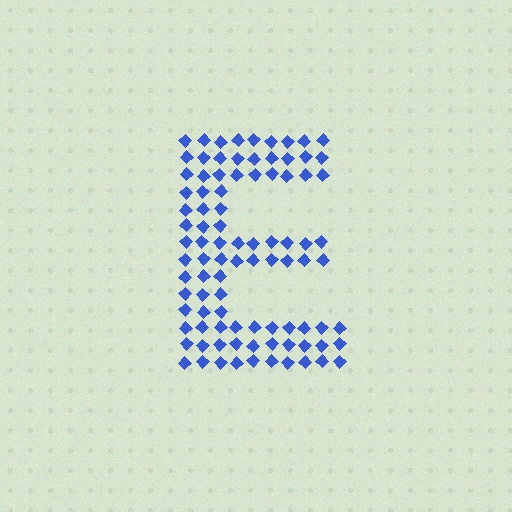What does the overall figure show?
The overall figure shows the letter E.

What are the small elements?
The small elements are diamonds.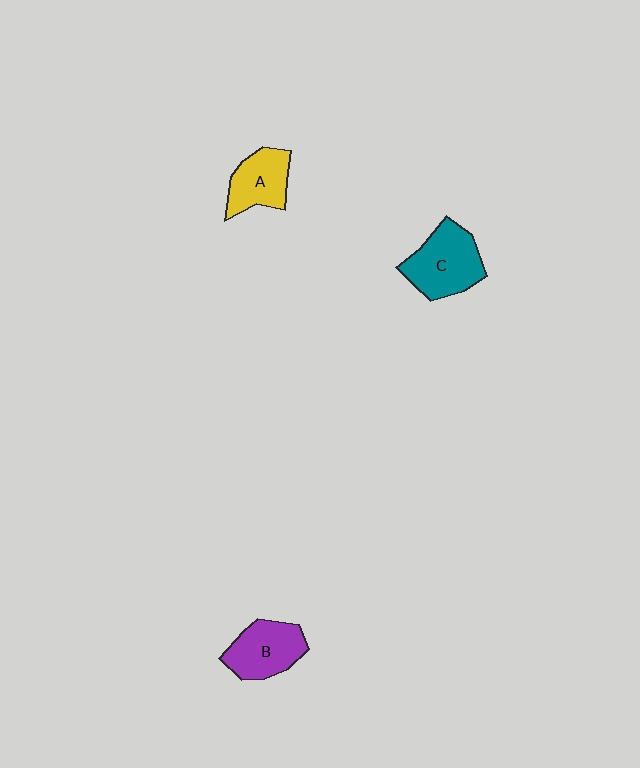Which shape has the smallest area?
Shape A (yellow).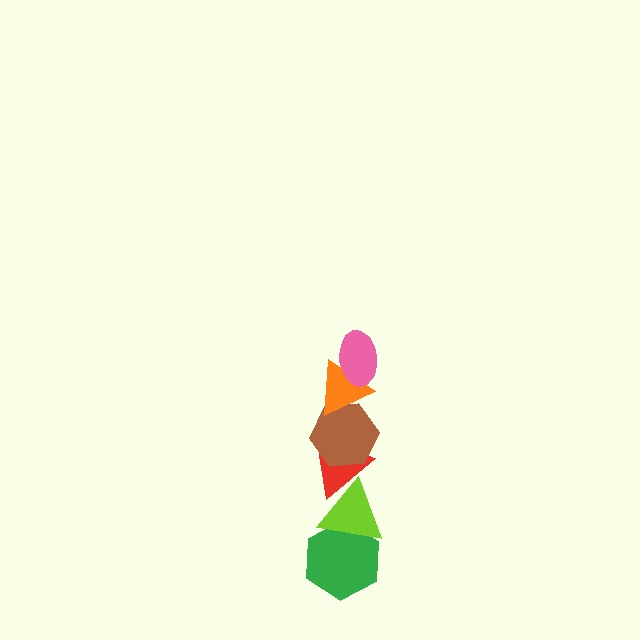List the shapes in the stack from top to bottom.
From top to bottom: the pink ellipse, the orange triangle, the brown hexagon, the red triangle, the lime triangle, the green hexagon.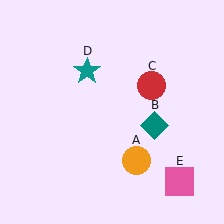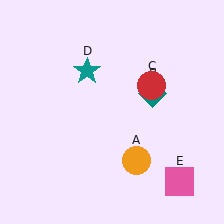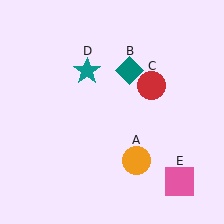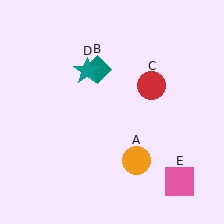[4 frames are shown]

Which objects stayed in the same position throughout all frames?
Orange circle (object A) and red circle (object C) and teal star (object D) and pink square (object E) remained stationary.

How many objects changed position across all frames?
1 object changed position: teal diamond (object B).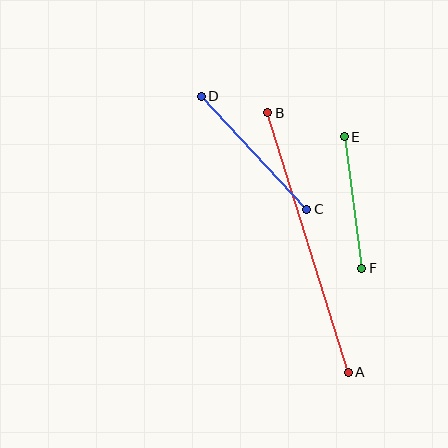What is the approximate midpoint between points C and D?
The midpoint is at approximately (254, 153) pixels.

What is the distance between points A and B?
The distance is approximately 272 pixels.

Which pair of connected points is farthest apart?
Points A and B are farthest apart.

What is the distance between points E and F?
The distance is approximately 133 pixels.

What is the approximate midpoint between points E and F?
The midpoint is at approximately (353, 203) pixels.